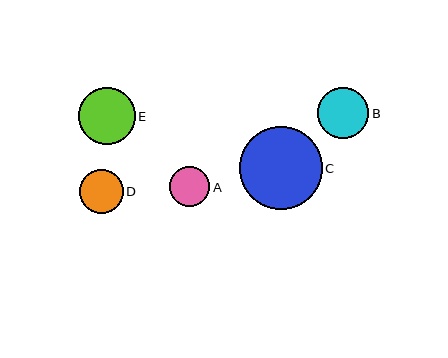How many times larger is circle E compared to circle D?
Circle E is approximately 1.3 times the size of circle D.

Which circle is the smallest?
Circle A is the smallest with a size of approximately 40 pixels.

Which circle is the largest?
Circle C is the largest with a size of approximately 83 pixels.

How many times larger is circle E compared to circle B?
Circle E is approximately 1.1 times the size of circle B.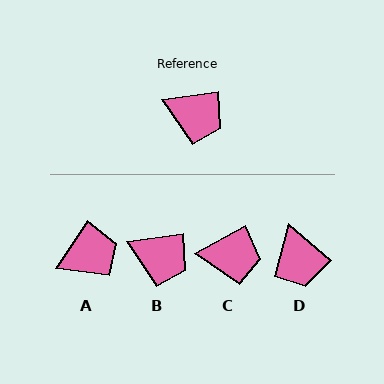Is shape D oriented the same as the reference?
No, it is off by about 48 degrees.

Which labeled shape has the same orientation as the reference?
B.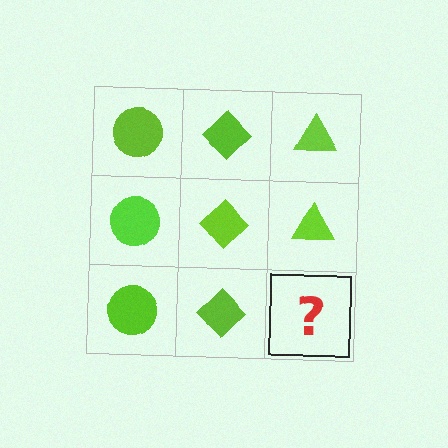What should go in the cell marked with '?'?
The missing cell should contain a lime triangle.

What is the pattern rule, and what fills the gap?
The rule is that each column has a consistent shape. The gap should be filled with a lime triangle.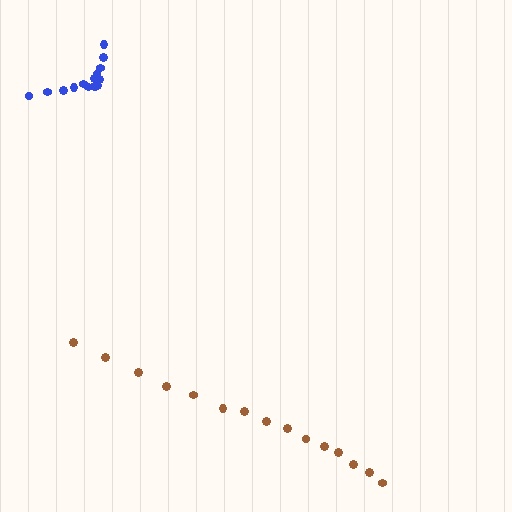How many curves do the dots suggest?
There are 2 distinct paths.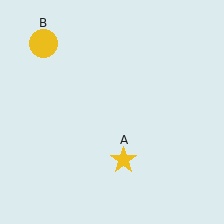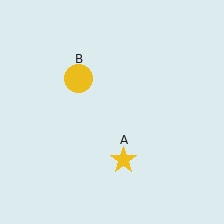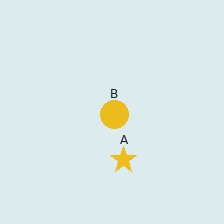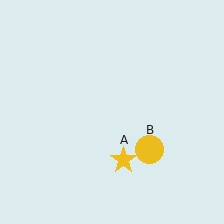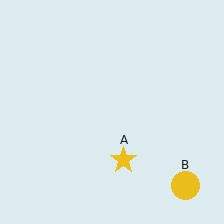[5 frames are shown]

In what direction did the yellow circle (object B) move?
The yellow circle (object B) moved down and to the right.